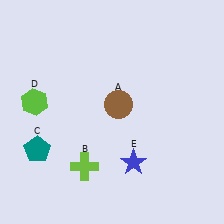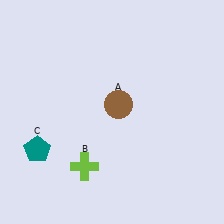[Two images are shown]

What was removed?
The lime hexagon (D), the blue star (E) were removed in Image 2.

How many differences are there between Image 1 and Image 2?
There are 2 differences between the two images.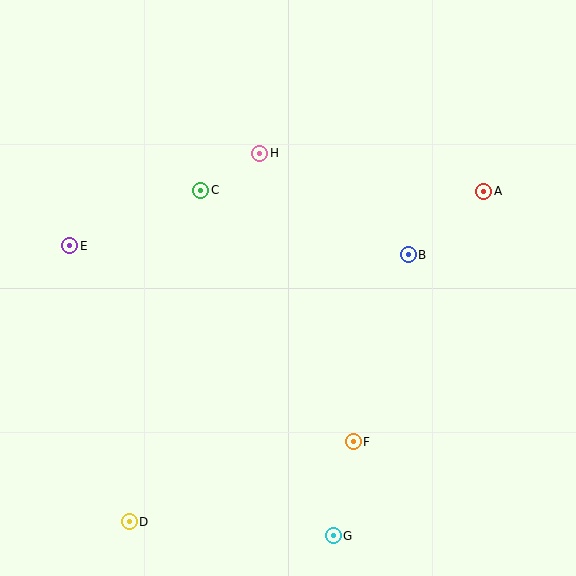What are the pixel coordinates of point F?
Point F is at (353, 442).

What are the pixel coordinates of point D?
Point D is at (129, 522).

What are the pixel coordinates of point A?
Point A is at (484, 191).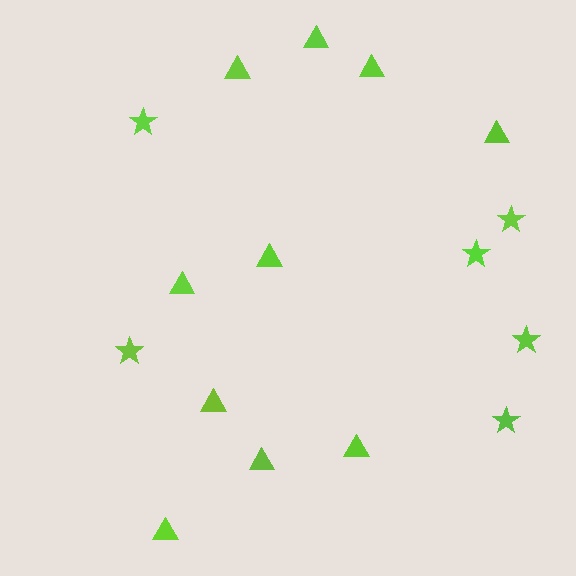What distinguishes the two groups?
There are 2 groups: one group of stars (6) and one group of triangles (10).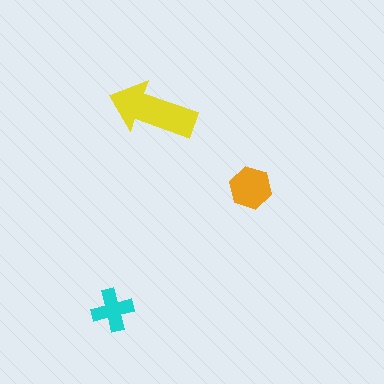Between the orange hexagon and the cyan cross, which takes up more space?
The orange hexagon.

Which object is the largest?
The yellow arrow.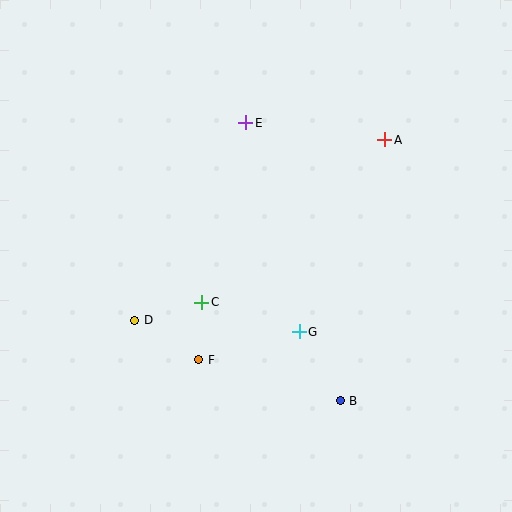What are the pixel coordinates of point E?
Point E is at (246, 123).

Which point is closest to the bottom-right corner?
Point B is closest to the bottom-right corner.